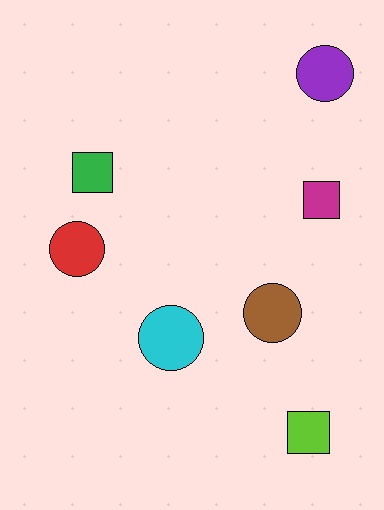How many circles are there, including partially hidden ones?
There are 4 circles.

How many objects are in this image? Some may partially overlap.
There are 7 objects.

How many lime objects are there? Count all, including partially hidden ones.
There is 1 lime object.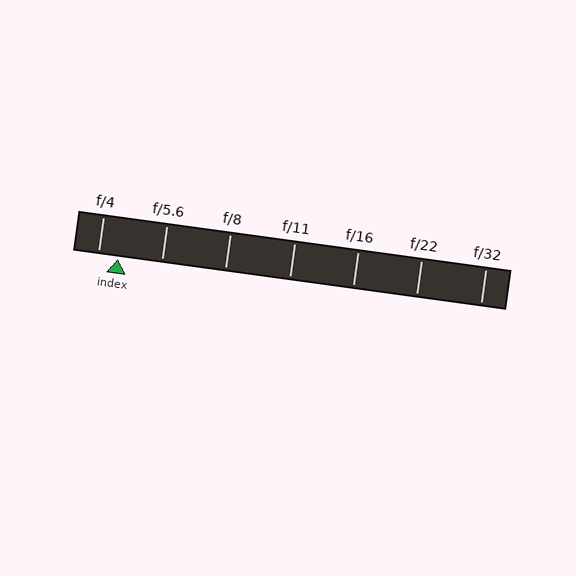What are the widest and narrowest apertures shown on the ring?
The widest aperture shown is f/4 and the narrowest is f/32.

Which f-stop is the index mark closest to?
The index mark is closest to f/4.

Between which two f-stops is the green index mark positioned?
The index mark is between f/4 and f/5.6.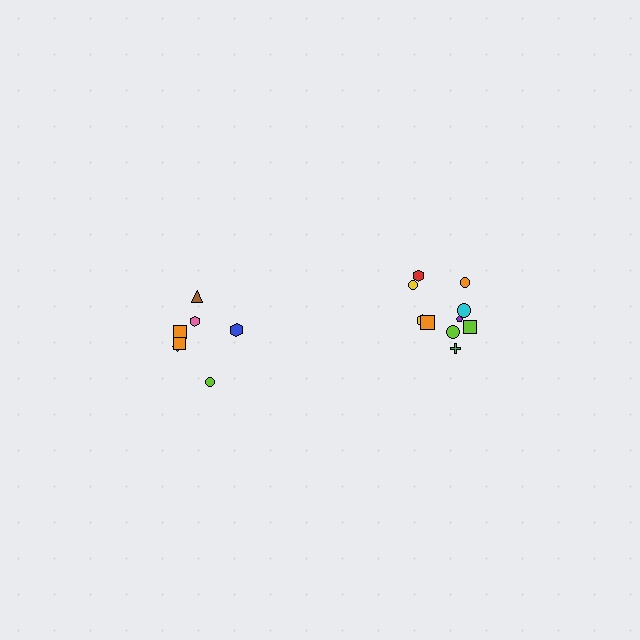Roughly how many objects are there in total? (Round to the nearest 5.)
Roughly 15 objects in total.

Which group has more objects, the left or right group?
The right group.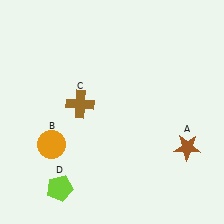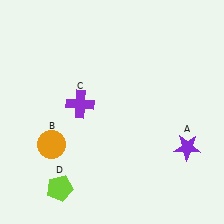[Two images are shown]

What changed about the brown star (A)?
In Image 1, A is brown. In Image 2, it changed to purple.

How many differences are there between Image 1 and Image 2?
There are 2 differences between the two images.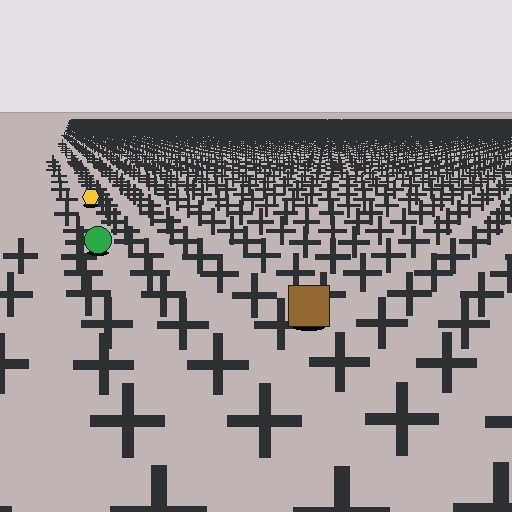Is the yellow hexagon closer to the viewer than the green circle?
No. The green circle is closer — you can tell from the texture gradient: the ground texture is coarser near it.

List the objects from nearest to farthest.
From nearest to farthest: the brown square, the green circle, the yellow hexagon.